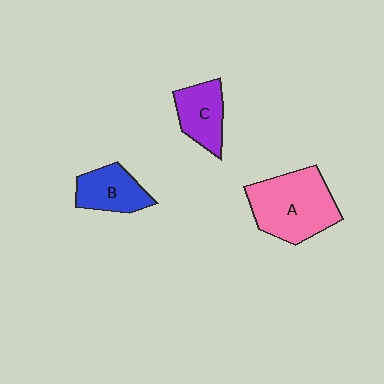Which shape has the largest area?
Shape A (pink).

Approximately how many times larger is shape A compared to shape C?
Approximately 1.8 times.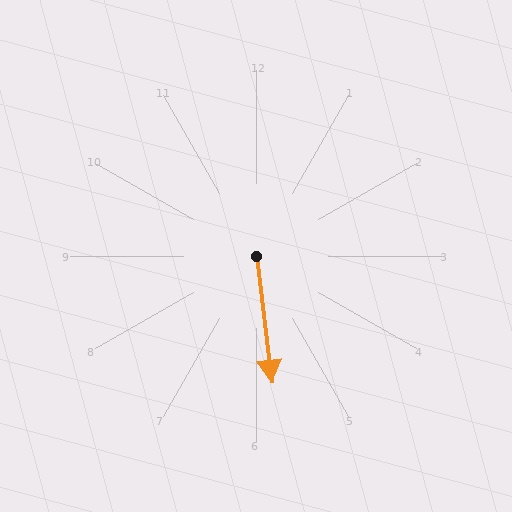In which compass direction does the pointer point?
South.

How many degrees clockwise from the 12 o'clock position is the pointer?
Approximately 173 degrees.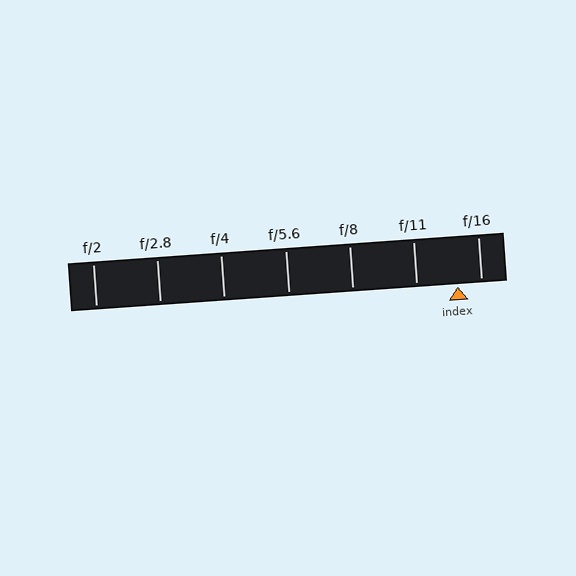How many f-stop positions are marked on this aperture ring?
There are 7 f-stop positions marked.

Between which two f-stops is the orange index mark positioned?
The index mark is between f/11 and f/16.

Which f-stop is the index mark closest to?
The index mark is closest to f/16.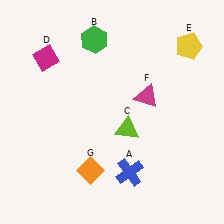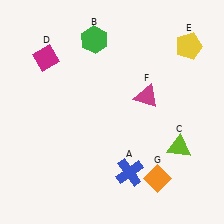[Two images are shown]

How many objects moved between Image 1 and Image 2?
2 objects moved between the two images.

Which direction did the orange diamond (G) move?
The orange diamond (G) moved right.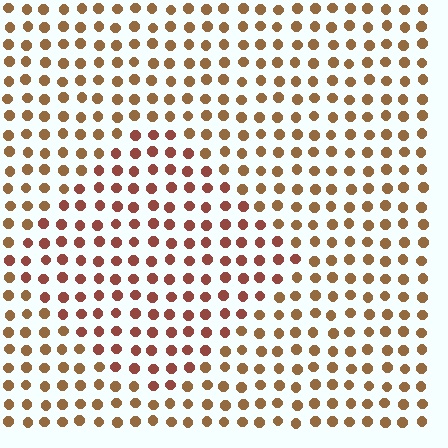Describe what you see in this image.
The image is filled with small brown elements in a uniform arrangement. A diamond-shaped region is visible where the elements are tinted to a slightly different hue, forming a subtle color boundary.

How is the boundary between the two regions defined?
The boundary is defined purely by a slight shift in hue (about 26 degrees). Spacing, size, and orientation are identical on both sides.